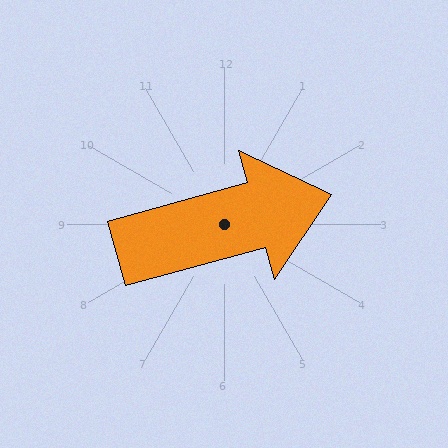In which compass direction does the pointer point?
East.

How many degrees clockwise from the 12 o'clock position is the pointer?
Approximately 75 degrees.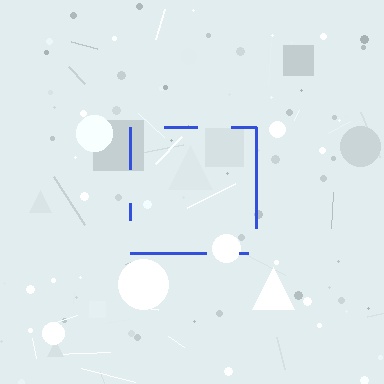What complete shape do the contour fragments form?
The contour fragments form a square.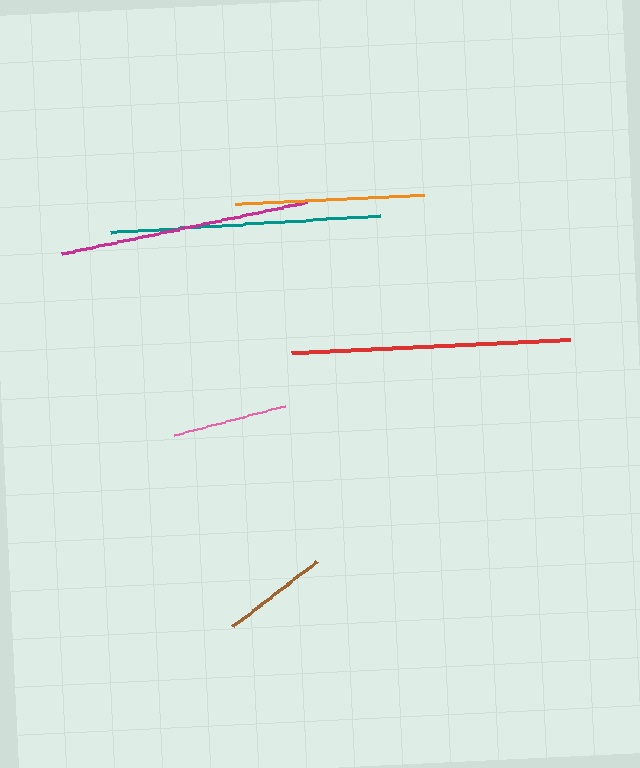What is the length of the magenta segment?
The magenta segment is approximately 252 pixels long.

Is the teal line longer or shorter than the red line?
The red line is longer than the teal line.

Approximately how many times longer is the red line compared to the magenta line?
The red line is approximately 1.1 times the length of the magenta line.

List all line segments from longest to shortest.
From longest to shortest: red, teal, magenta, orange, pink, brown.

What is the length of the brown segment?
The brown segment is approximately 106 pixels long.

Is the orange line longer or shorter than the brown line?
The orange line is longer than the brown line.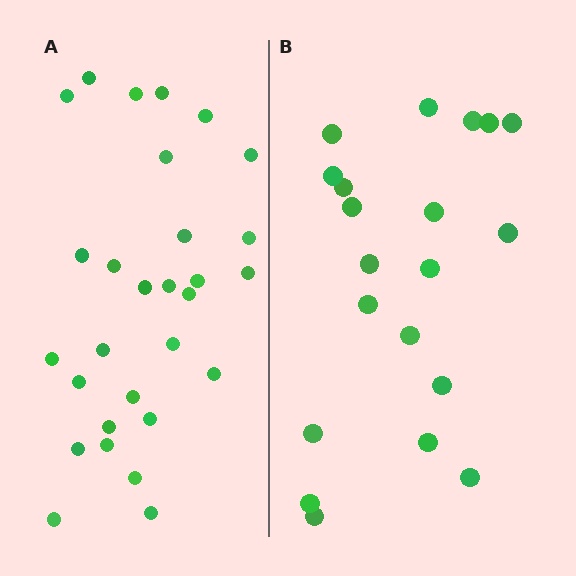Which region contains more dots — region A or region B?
Region A (the left region) has more dots.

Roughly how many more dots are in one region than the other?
Region A has roughly 8 or so more dots than region B.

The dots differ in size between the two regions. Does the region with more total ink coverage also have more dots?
No. Region B has more total ink coverage because its dots are larger, but region A actually contains more individual dots. Total area can be misleading — the number of items is what matters here.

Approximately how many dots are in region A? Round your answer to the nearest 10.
About 30 dots. (The exact count is 29, which rounds to 30.)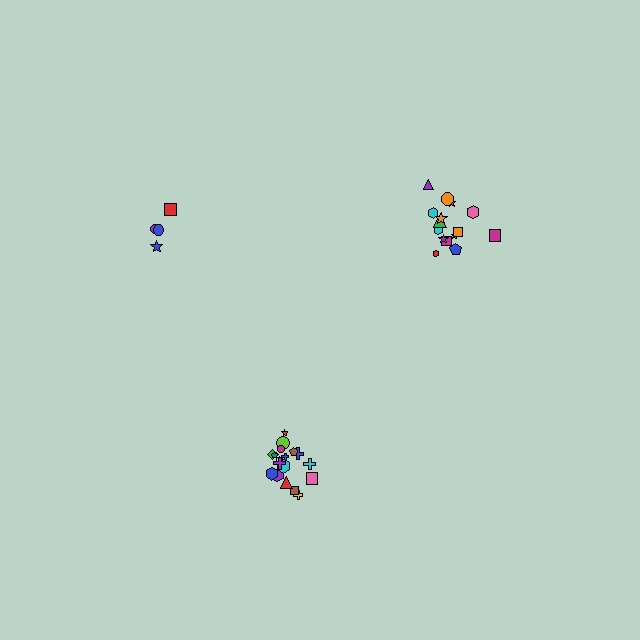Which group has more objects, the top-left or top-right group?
The top-right group.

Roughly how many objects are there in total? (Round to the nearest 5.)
Roughly 35 objects in total.